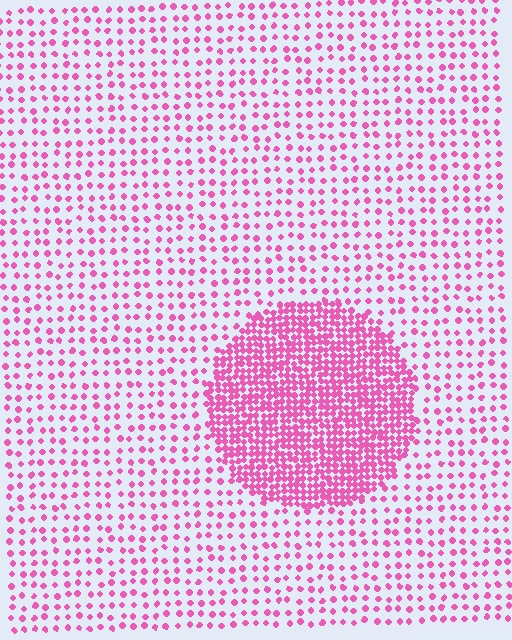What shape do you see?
I see a circle.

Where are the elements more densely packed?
The elements are more densely packed inside the circle boundary.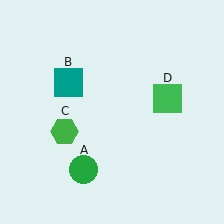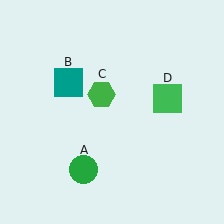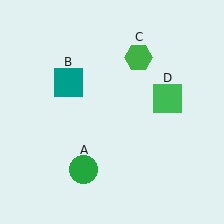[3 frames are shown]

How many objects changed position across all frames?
1 object changed position: green hexagon (object C).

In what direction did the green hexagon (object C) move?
The green hexagon (object C) moved up and to the right.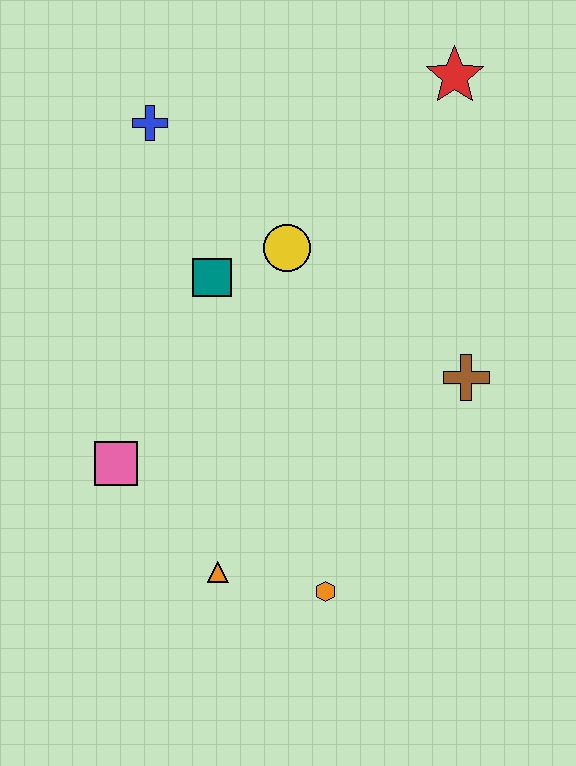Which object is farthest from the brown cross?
The blue cross is farthest from the brown cross.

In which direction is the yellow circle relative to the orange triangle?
The yellow circle is above the orange triangle.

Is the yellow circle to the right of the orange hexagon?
No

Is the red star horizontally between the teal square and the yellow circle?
No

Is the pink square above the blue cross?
No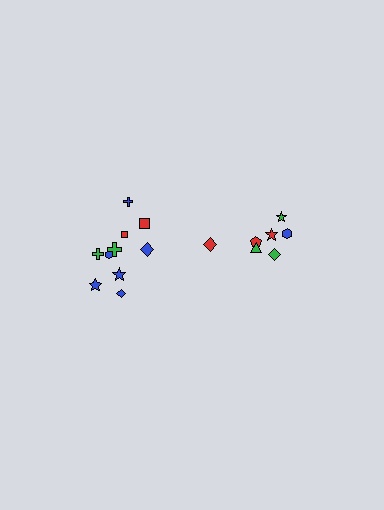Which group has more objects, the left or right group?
The left group.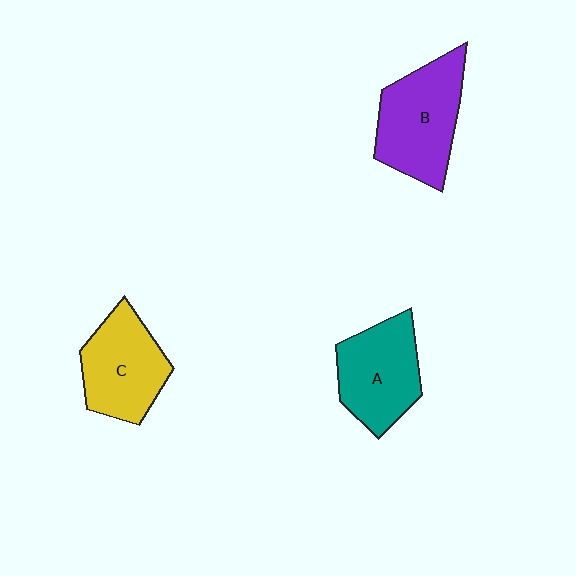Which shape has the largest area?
Shape B (purple).